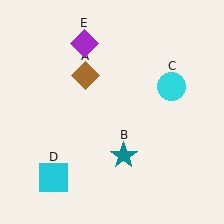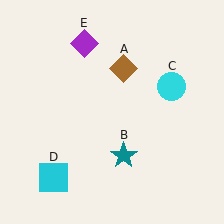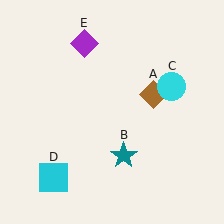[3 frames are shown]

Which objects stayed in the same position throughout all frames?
Teal star (object B) and cyan circle (object C) and cyan square (object D) and purple diamond (object E) remained stationary.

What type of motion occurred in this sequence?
The brown diamond (object A) rotated clockwise around the center of the scene.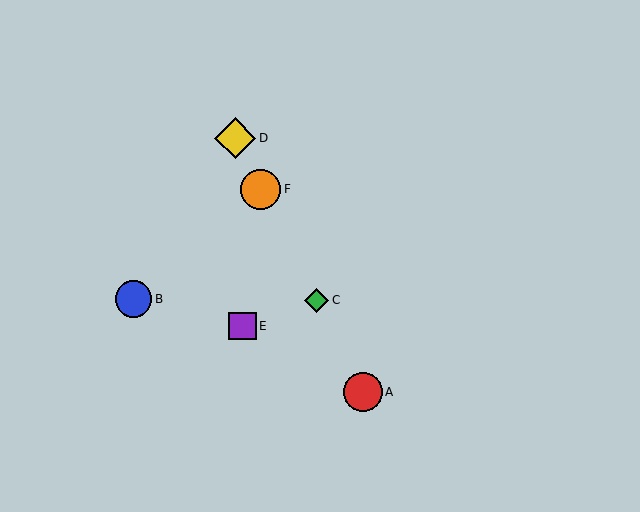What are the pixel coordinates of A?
Object A is at (363, 392).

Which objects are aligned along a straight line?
Objects A, C, D, F are aligned along a straight line.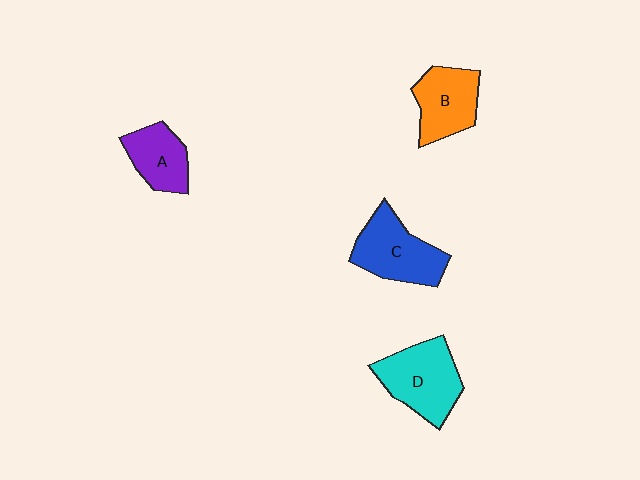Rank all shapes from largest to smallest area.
From largest to smallest: D (cyan), C (blue), B (orange), A (purple).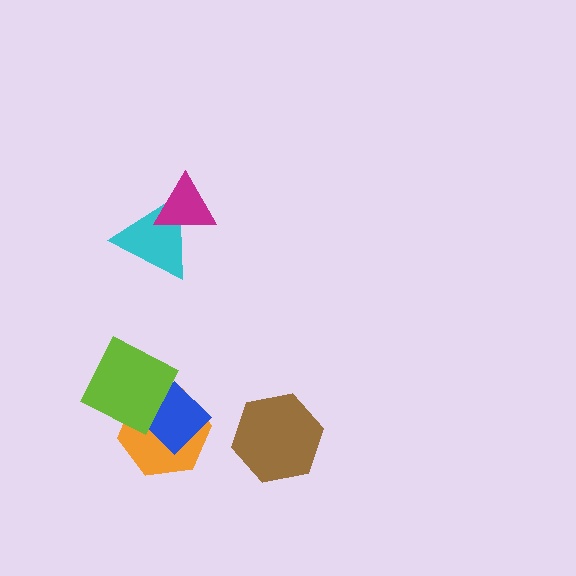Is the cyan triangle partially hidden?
Yes, it is partially covered by another shape.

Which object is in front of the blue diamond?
The lime square is in front of the blue diamond.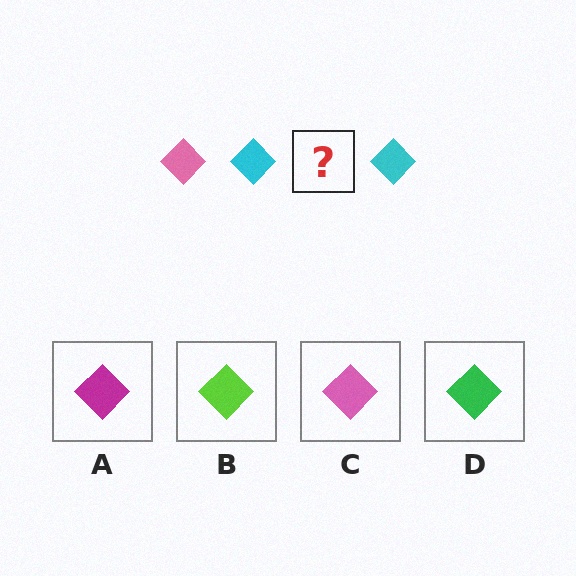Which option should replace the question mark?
Option C.